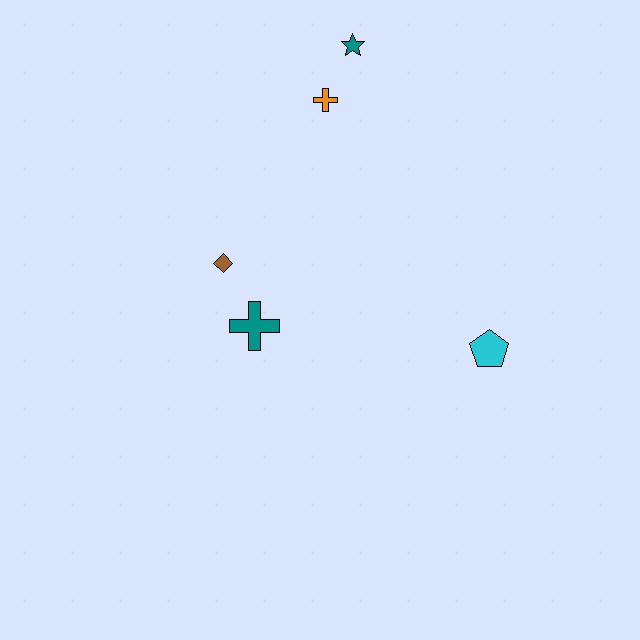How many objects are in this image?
There are 5 objects.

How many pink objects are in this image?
There are no pink objects.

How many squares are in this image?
There are no squares.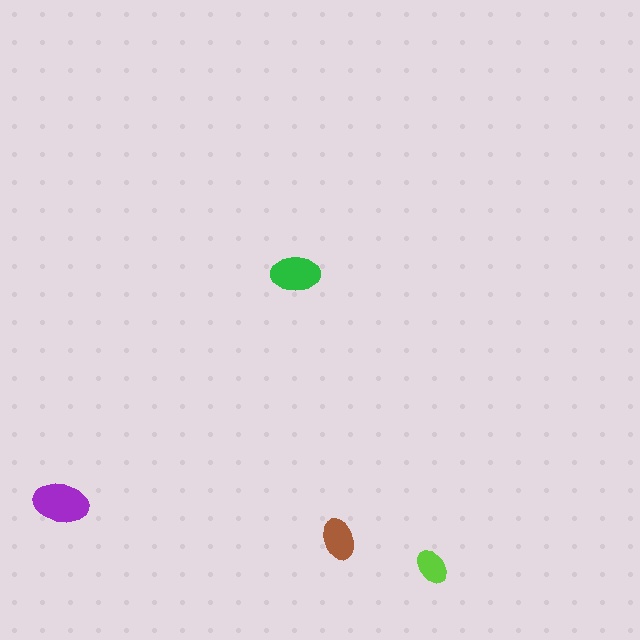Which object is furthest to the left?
The purple ellipse is leftmost.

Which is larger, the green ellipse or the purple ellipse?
The purple one.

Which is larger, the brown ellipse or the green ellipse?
The green one.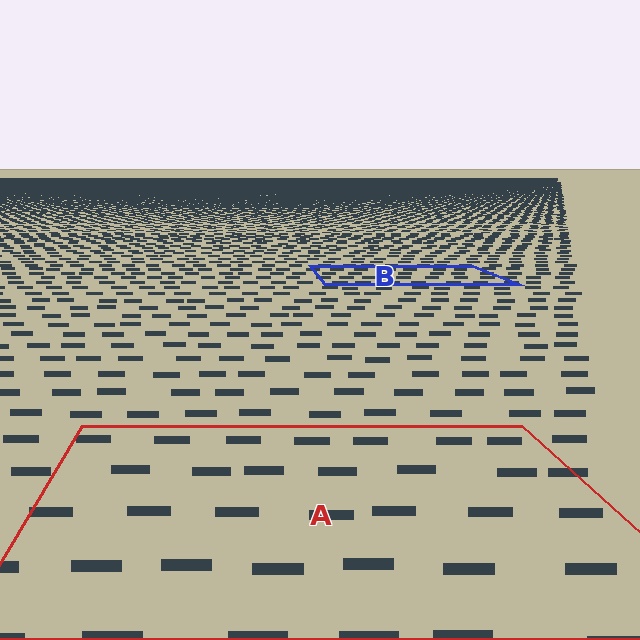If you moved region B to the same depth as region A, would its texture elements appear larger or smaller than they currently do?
They would appear larger. At a closer depth, the same texture elements are projected at a bigger on-screen size.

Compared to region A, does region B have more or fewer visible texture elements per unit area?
Region B has more texture elements per unit area — they are packed more densely because it is farther away.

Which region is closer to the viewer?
Region A is closer. The texture elements there are larger and more spread out.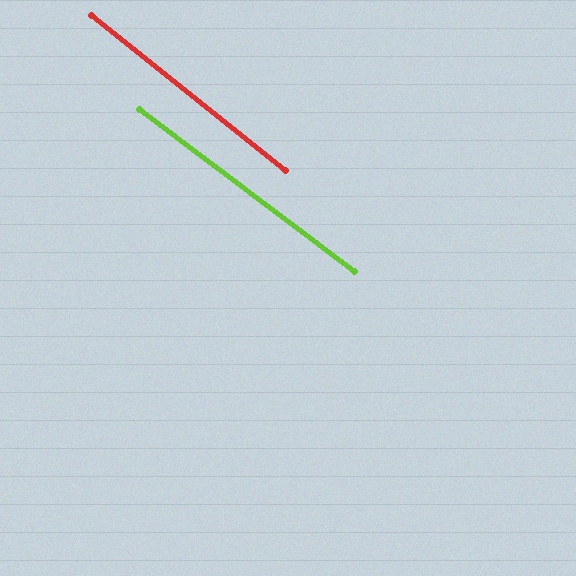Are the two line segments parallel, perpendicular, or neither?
Parallel — their directions differ by only 1.5°.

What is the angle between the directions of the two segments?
Approximately 1 degree.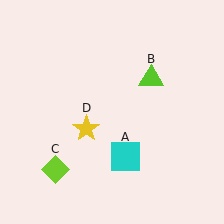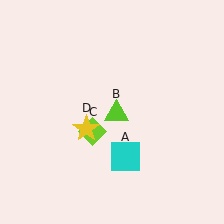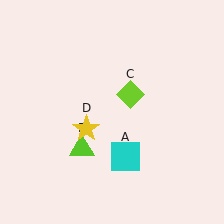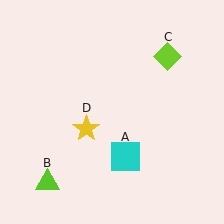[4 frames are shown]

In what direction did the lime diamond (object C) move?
The lime diamond (object C) moved up and to the right.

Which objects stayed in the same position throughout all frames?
Cyan square (object A) and yellow star (object D) remained stationary.